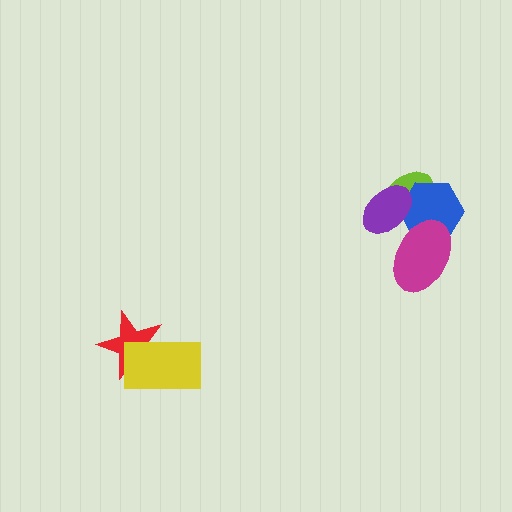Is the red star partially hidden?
Yes, it is partially covered by another shape.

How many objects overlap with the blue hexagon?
3 objects overlap with the blue hexagon.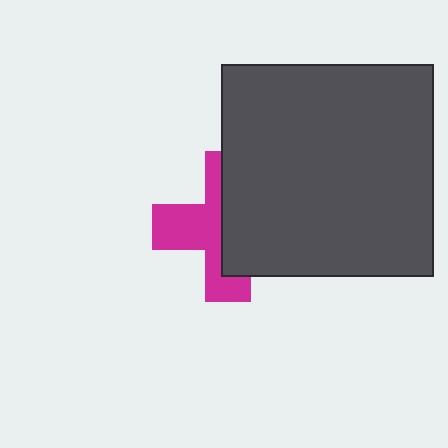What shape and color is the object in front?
The object in front is a dark gray square.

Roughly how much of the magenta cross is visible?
About half of it is visible (roughly 48%).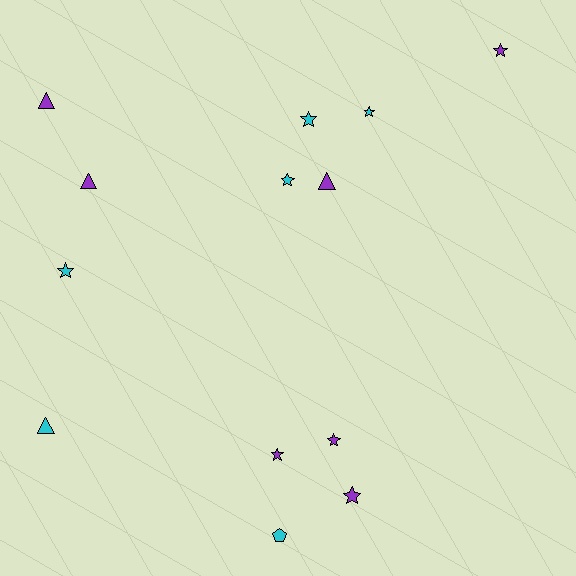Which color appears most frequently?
Purple, with 7 objects.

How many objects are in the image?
There are 13 objects.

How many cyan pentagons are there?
There is 1 cyan pentagon.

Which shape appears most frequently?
Star, with 8 objects.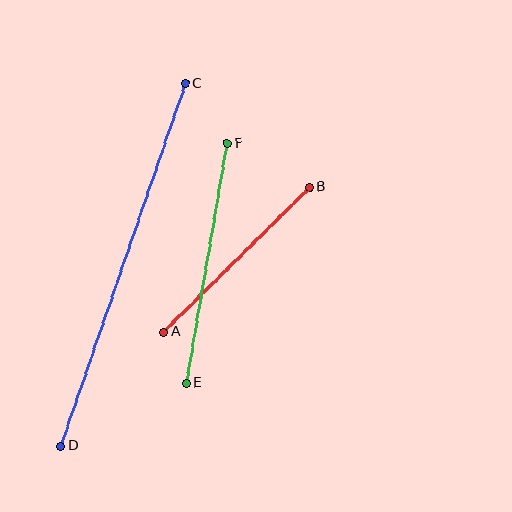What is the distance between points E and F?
The distance is approximately 243 pixels.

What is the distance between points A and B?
The distance is approximately 206 pixels.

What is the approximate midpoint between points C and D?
The midpoint is at approximately (123, 265) pixels.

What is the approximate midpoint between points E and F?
The midpoint is at approximately (207, 263) pixels.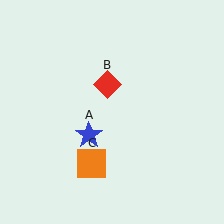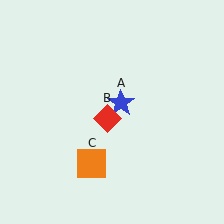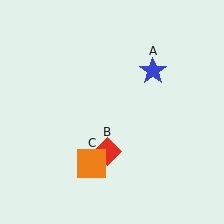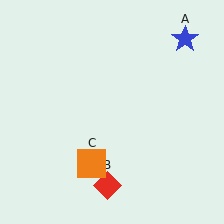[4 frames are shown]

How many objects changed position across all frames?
2 objects changed position: blue star (object A), red diamond (object B).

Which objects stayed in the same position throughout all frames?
Orange square (object C) remained stationary.